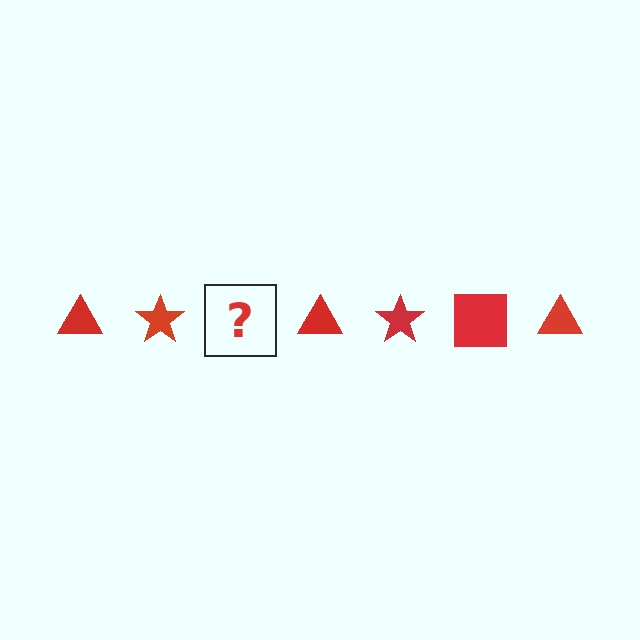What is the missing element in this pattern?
The missing element is a red square.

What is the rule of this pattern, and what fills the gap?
The rule is that the pattern cycles through triangle, star, square shapes in red. The gap should be filled with a red square.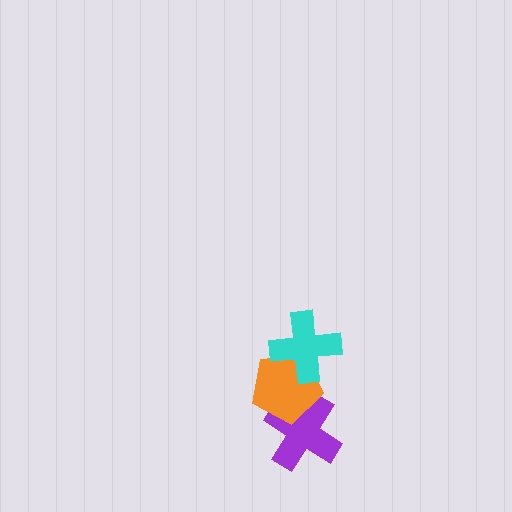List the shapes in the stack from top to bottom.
From top to bottom: the cyan cross, the orange pentagon, the purple cross.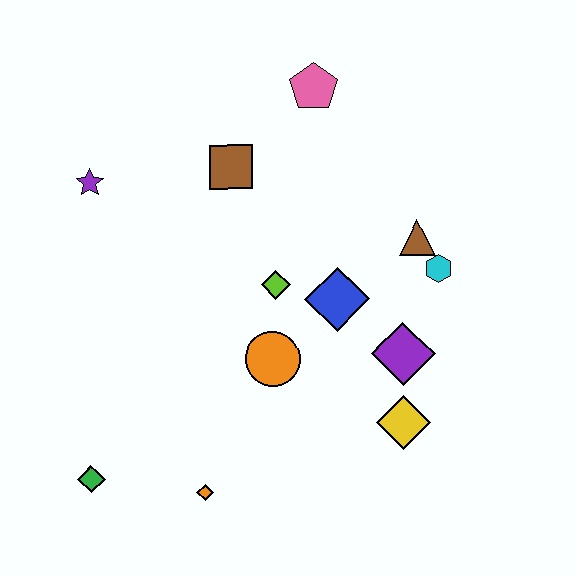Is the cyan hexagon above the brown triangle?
No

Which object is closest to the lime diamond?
The blue diamond is closest to the lime diamond.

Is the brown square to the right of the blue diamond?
No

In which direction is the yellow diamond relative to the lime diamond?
The yellow diamond is below the lime diamond.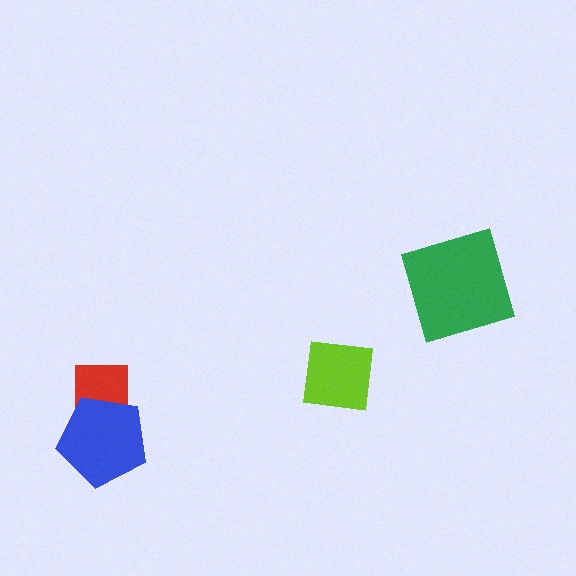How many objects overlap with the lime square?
0 objects overlap with the lime square.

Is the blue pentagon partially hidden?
No, no other shape covers it.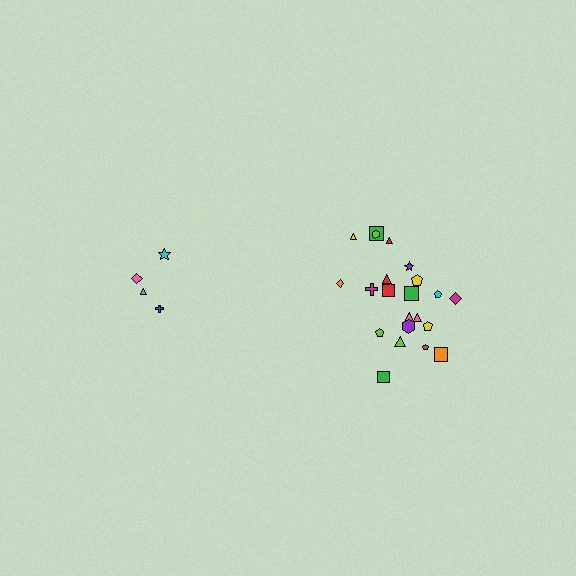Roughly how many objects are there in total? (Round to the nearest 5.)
Roughly 25 objects in total.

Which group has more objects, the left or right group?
The right group.